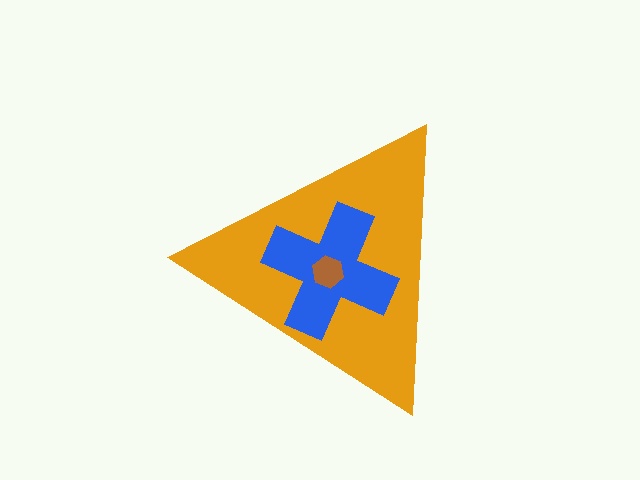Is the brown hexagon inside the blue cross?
Yes.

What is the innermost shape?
The brown hexagon.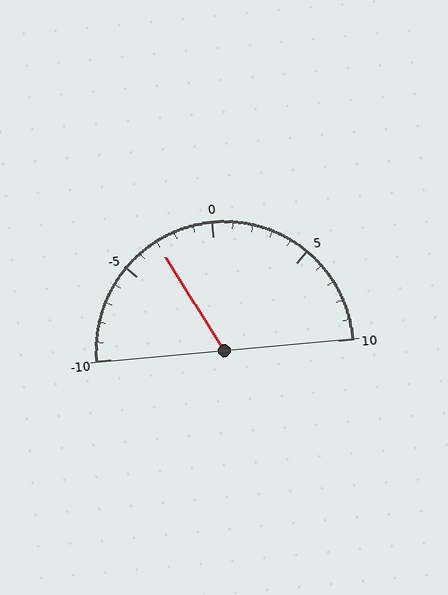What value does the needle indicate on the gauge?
The needle indicates approximately -3.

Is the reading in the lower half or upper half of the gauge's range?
The reading is in the lower half of the range (-10 to 10).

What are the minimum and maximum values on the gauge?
The gauge ranges from -10 to 10.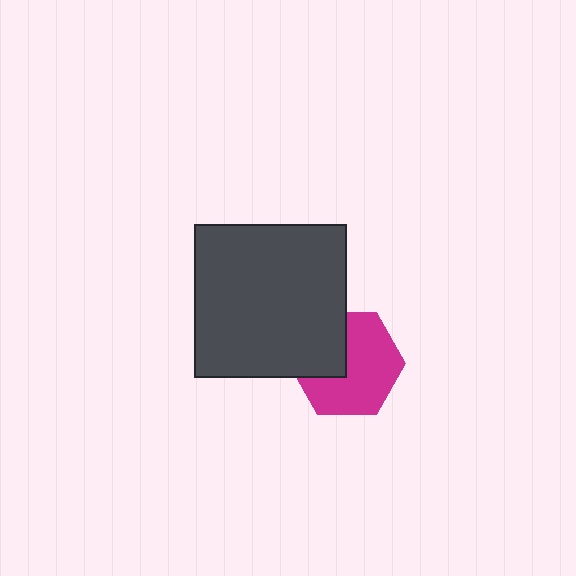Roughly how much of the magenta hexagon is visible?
Most of it is visible (roughly 66%).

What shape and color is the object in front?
The object in front is a dark gray square.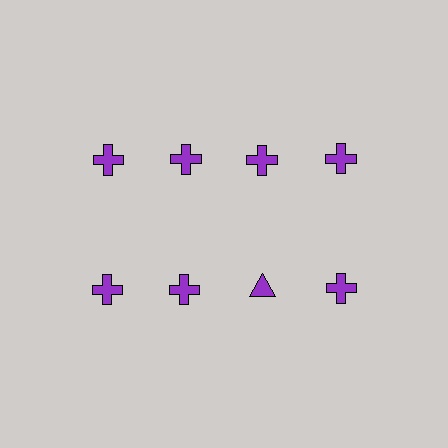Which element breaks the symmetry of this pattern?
The purple triangle in the second row, center column breaks the symmetry. All other shapes are purple crosses.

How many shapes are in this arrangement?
There are 8 shapes arranged in a grid pattern.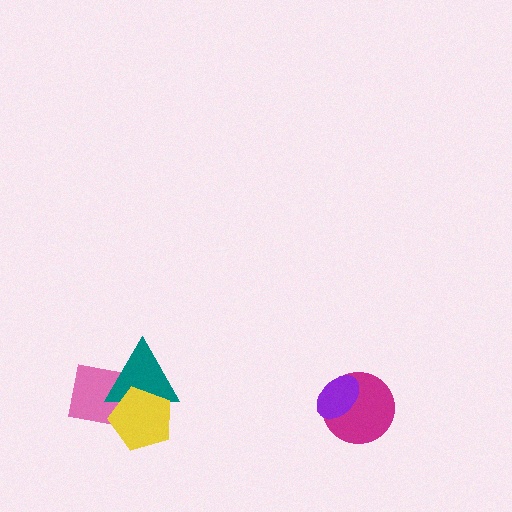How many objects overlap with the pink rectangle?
2 objects overlap with the pink rectangle.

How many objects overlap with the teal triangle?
2 objects overlap with the teal triangle.